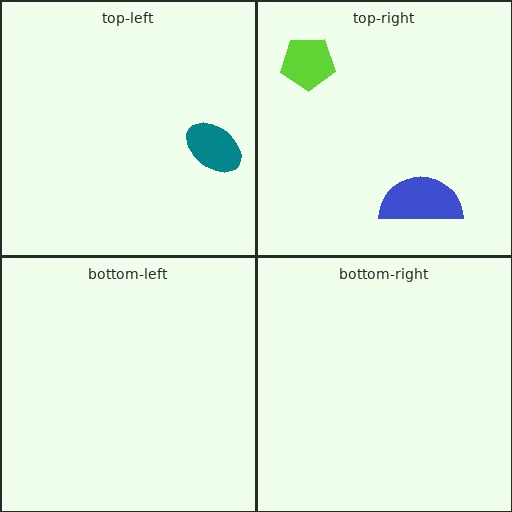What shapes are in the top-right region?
The blue semicircle, the lime pentagon.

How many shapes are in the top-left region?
1.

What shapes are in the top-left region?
The teal ellipse.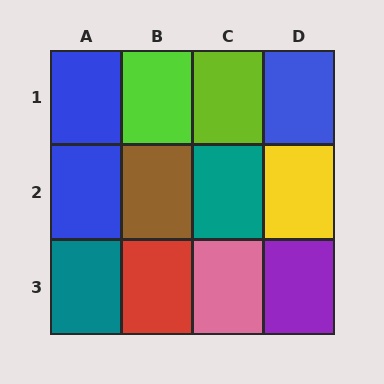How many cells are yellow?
1 cell is yellow.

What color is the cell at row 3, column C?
Pink.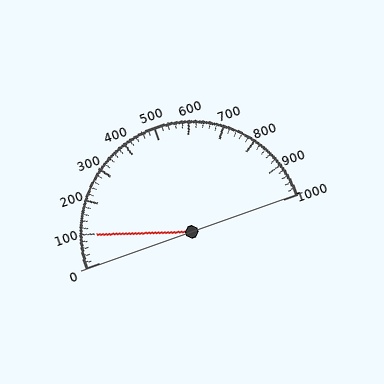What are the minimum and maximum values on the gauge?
The gauge ranges from 0 to 1000.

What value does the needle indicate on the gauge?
The needle indicates approximately 100.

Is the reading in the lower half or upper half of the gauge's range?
The reading is in the lower half of the range (0 to 1000).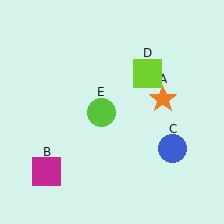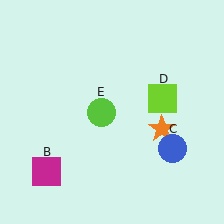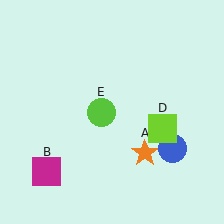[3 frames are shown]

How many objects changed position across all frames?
2 objects changed position: orange star (object A), lime square (object D).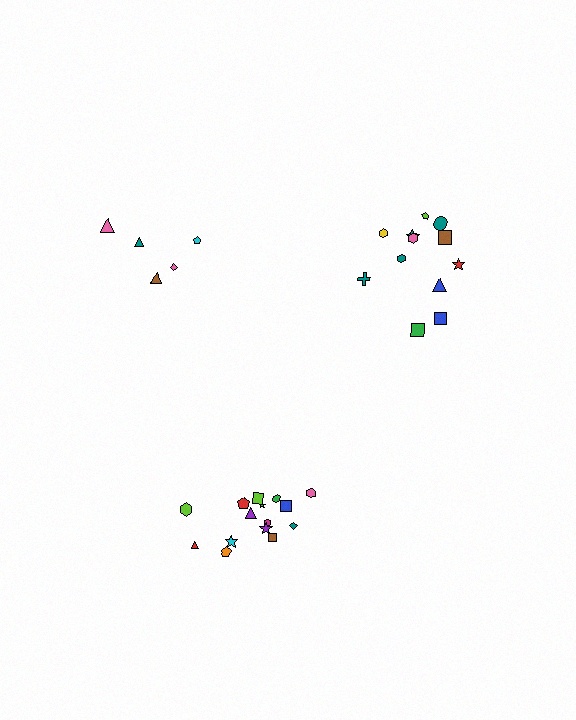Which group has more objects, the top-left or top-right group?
The top-right group.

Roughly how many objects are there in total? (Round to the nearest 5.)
Roughly 30 objects in total.